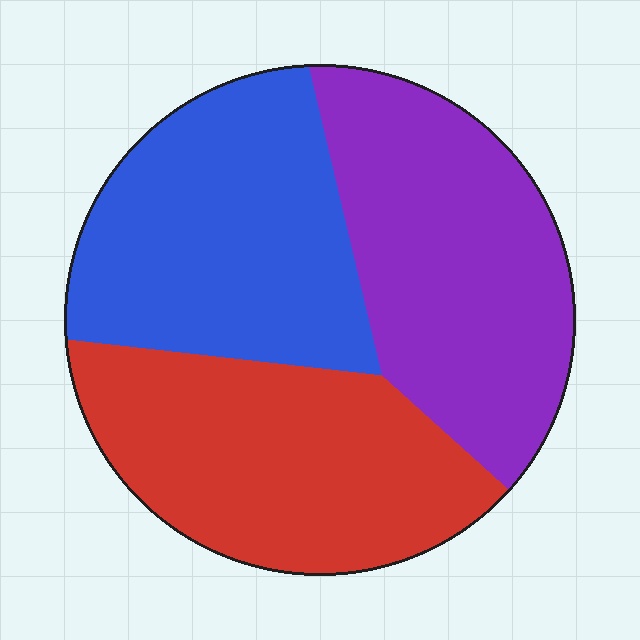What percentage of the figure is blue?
Blue covers 33% of the figure.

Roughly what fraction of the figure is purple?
Purple covers roughly 35% of the figure.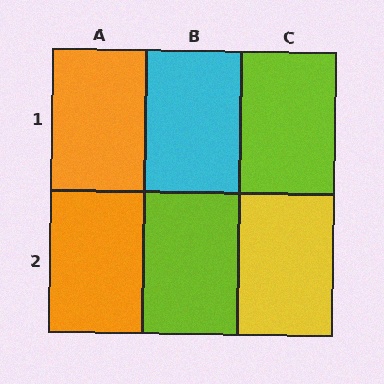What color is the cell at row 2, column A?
Orange.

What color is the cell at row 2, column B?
Lime.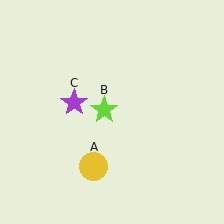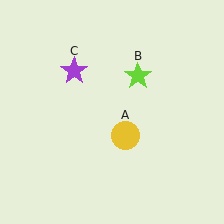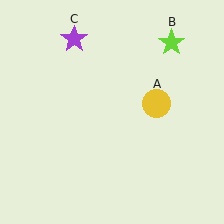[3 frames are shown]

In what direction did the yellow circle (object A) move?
The yellow circle (object A) moved up and to the right.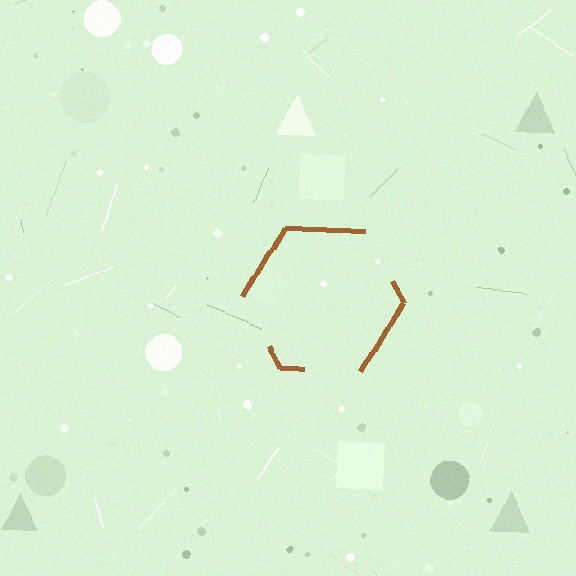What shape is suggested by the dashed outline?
The dashed outline suggests a hexagon.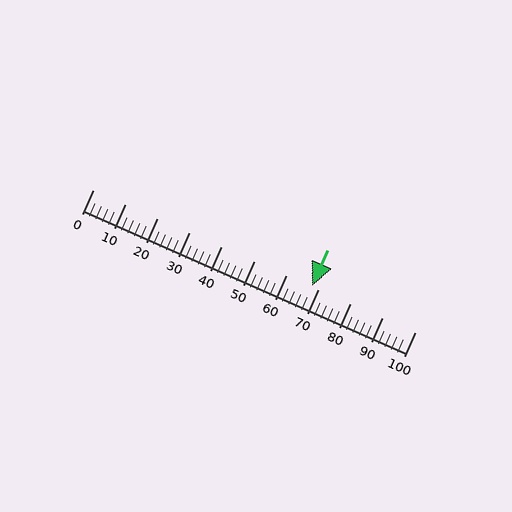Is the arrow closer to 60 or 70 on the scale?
The arrow is closer to 70.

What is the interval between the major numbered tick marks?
The major tick marks are spaced 10 units apart.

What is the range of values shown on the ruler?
The ruler shows values from 0 to 100.